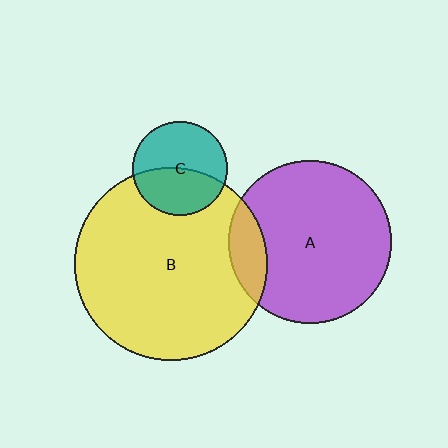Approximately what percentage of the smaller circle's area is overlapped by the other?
Approximately 15%.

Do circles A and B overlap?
Yes.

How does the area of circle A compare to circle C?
Approximately 3.0 times.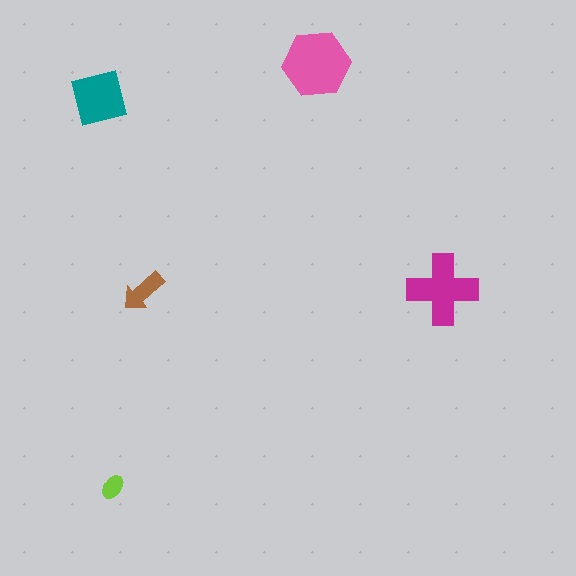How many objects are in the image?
There are 5 objects in the image.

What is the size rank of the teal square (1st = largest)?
3rd.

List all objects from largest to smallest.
The pink hexagon, the magenta cross, the teal square, the brown arrow, the lime ellipse.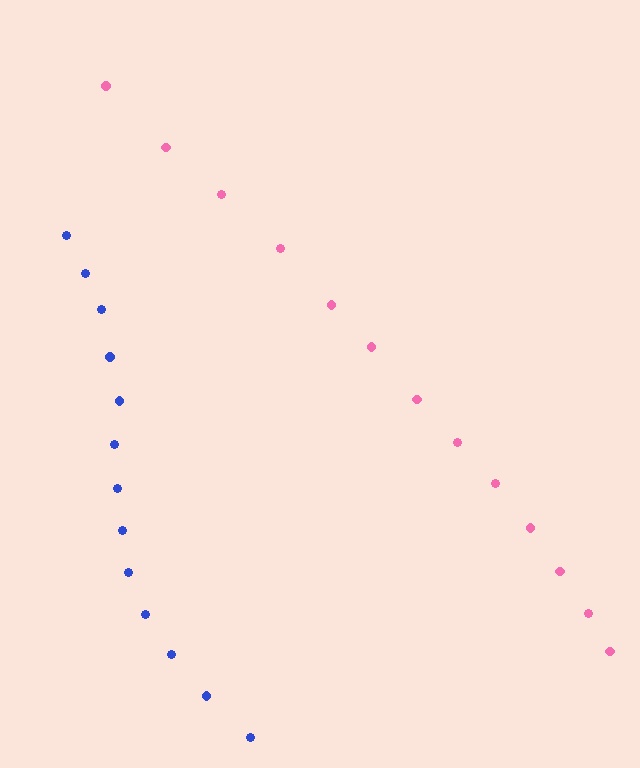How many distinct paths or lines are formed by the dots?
There are 2 distinct paths.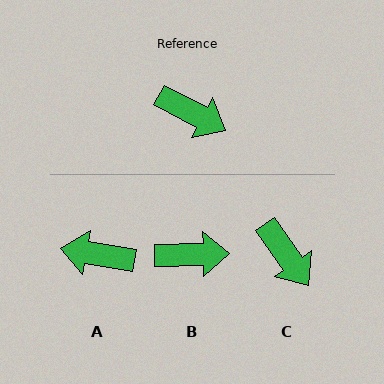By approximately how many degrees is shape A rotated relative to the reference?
Approximately 162 degrees clockwise.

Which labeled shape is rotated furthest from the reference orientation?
A, about 162 degrees away.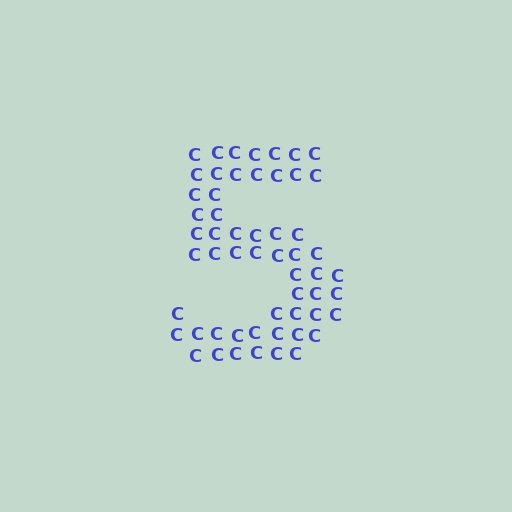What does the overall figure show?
The overall figure shows the digit 5.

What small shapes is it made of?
It is made of small letter C's.